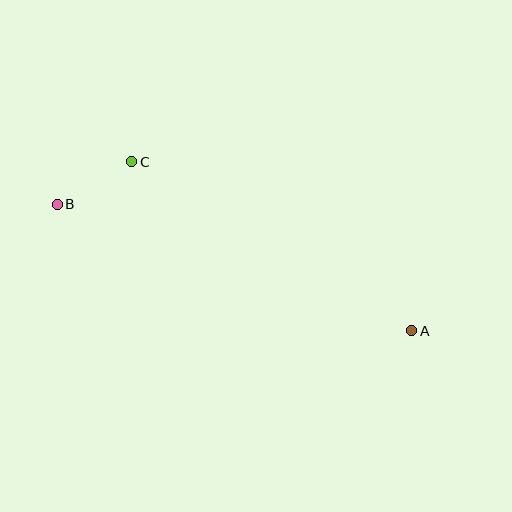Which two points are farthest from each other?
Points A and B are farthest from each other.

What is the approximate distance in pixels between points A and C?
The distance between A and C is approximately 327 pixels.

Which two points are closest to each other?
Points B and C are closest to each other.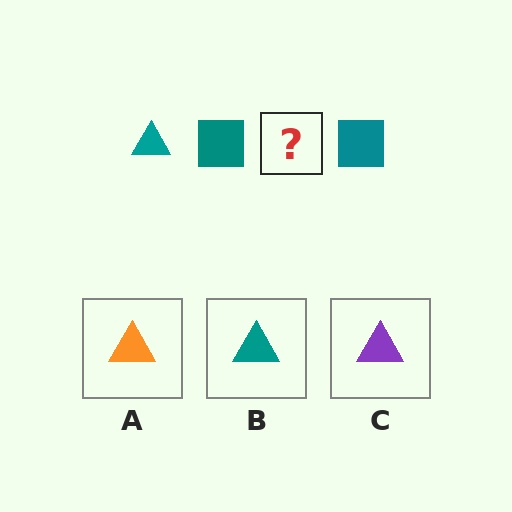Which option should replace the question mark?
Option B.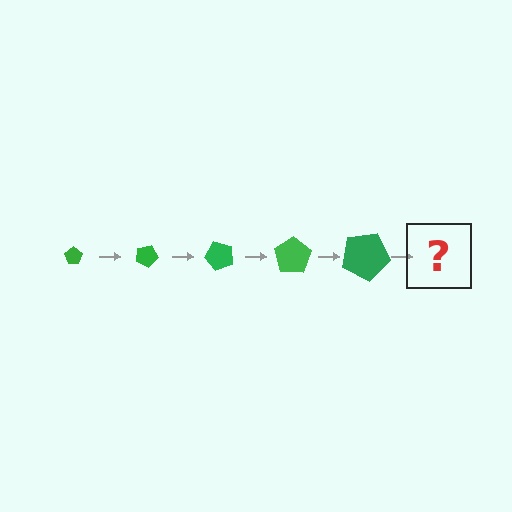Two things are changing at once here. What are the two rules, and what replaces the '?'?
The two rules are that the pentagon grows larger each step and it rotates 25 degrees each step. The '?' should be a pentagon, larger than the previous one and rotated 125 degrees from the start.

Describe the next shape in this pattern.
It should be a pentagon, larger than the previous one and rotated 125 degrees from the start.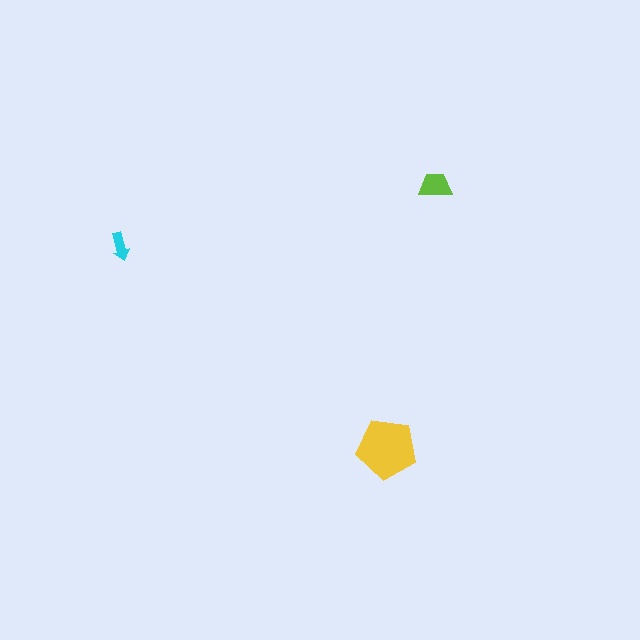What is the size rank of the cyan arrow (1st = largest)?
3rd.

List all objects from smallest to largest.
The cyan arrow, the lime trapezoid, the yellow pentagon.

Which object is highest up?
The lime trapezoid is topmost.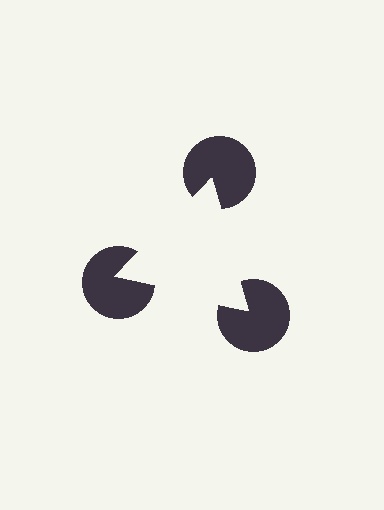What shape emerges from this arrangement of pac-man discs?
An illusory triangle — its edges are inferred from the aligned wedge cuts in the pac-man discs, not physically drawn.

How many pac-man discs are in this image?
There are 3 — one at each vertex of the illusory triangle.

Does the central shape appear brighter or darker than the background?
It typically appears slightly brighter than the background, even though no actual brightness change is drawn.